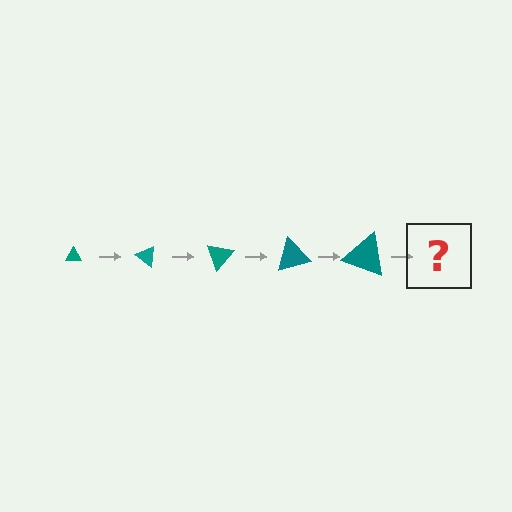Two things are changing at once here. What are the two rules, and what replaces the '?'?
The two rules are that the triangle grows larger each step and it rotates 35 degrees each step. The '?' should be a triangle, larger than the previous one and rotated 175 degrees from the start.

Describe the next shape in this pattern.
It should be a triangle, larger than the previous one and rotated 175 degrees from the start.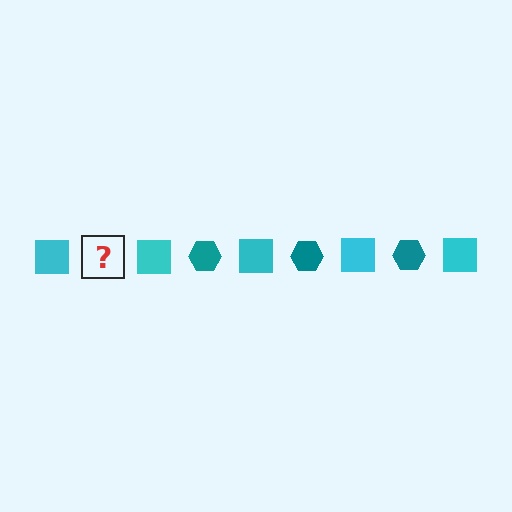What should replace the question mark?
The question mark should be replaced with a teal hexagon.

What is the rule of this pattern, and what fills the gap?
The rule is that the pattern alternates between cyan square and teal hexagon. The gap should be filled with a teal hexagon.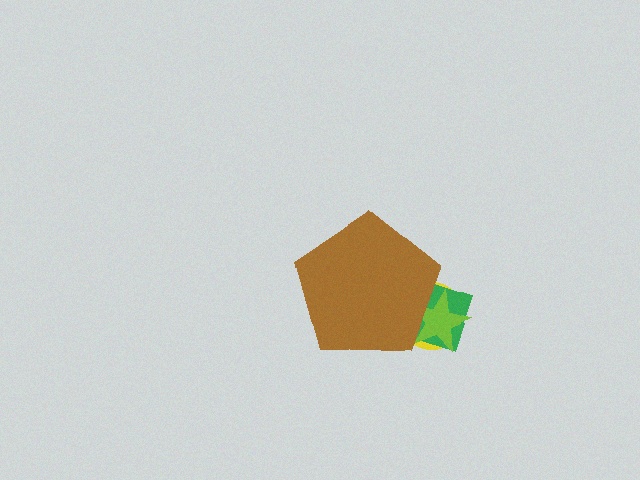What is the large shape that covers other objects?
A brown pentagon.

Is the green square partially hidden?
Yes, the green square is partially hidden behind the brown pentagon.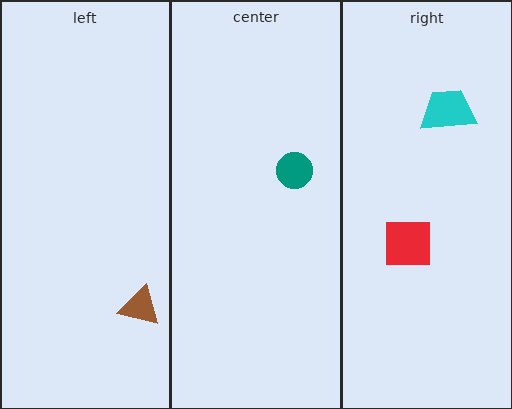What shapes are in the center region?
The teal circle.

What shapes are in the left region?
The brown triangle.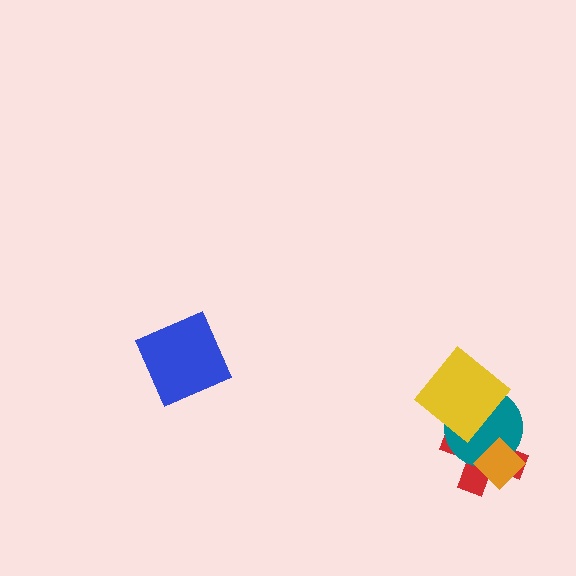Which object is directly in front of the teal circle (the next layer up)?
The orange diamond is directly in front of the teal circle.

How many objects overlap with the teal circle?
3 objects overlap with the teal circle.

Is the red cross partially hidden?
Yes, it is partially covered by another shape.